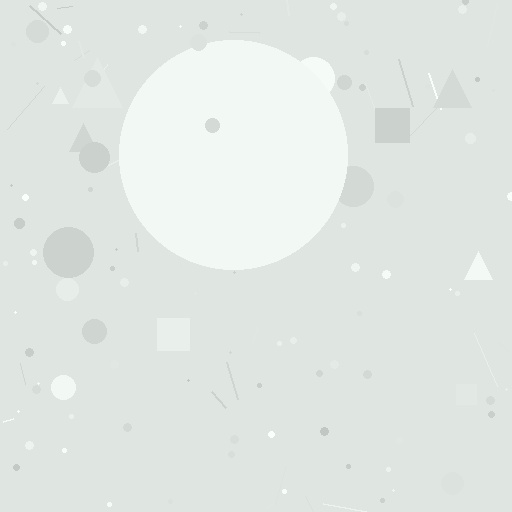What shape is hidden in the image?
A circle is hidden in the image.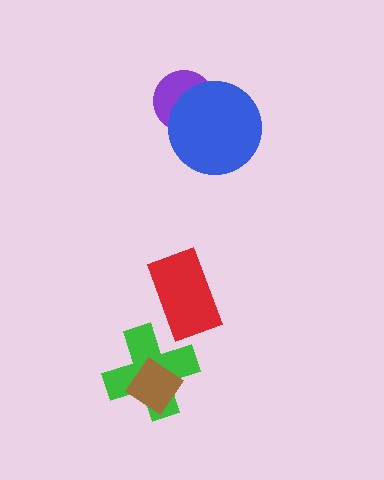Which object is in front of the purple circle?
The blue circle is in front of the purple circle.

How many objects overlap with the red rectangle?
0 objects overlap with the red rectangle.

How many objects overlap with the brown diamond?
1 object overlaps with the brown diamond.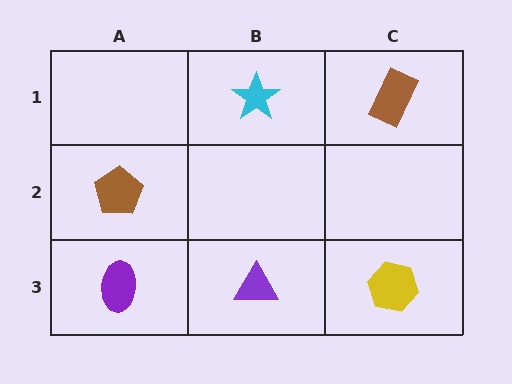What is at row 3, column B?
A purple triangle.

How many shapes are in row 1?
2 shapes.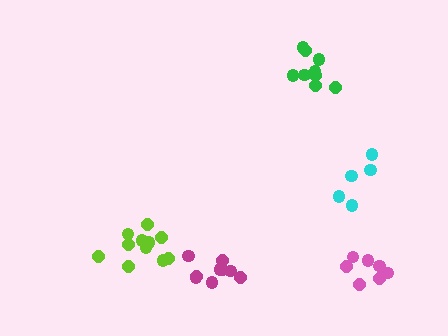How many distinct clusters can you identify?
There are 5 distinct clusters.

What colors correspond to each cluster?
The clusters are colored: magenta, green, lime, pink, cyan.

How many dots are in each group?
Group 1: 9 dots, Group 2: 9 dots, Group 3: 11 dots, Group 4: 7 dots, Group 5: 5 dots (41 total).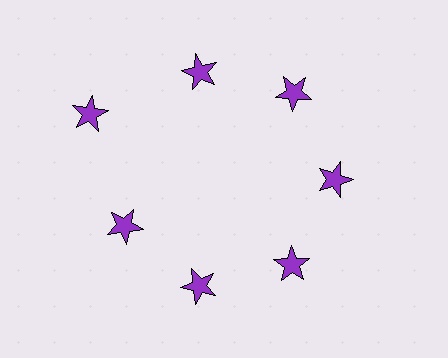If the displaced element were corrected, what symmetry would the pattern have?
It would have 7-fold rotational symmetry — the pattern would map onto itself every 51 degrees.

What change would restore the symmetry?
The symmetry would be restored by moving it inward, back onto the ring so that all 7 stars sit at equal angles and equal distance from the center.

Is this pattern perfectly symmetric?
No. The 7 purple stars are arranged in a ring, but one element near the 10 o'clock position is pushed outward from the center, breaking the 7-fold rotational symmetry.